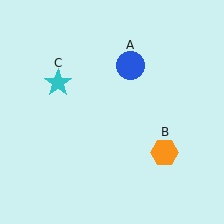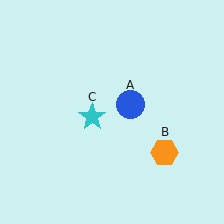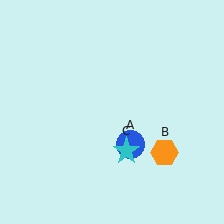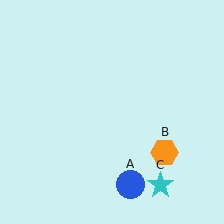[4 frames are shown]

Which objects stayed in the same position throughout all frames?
Orange hexagon (object B) remained stationary.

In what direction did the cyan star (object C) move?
The cyan star (object C) moved down and to the right.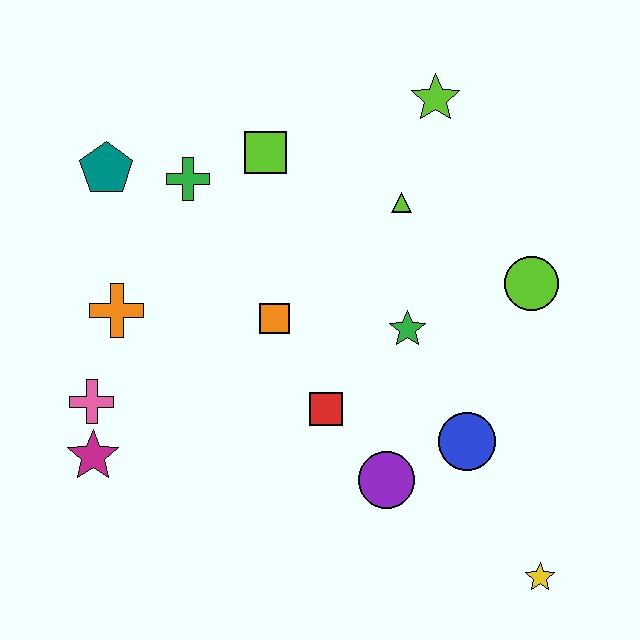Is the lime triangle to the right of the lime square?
Yes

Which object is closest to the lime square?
The green cross is closest to the lime square.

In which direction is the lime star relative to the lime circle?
The lime star is above the lime circle.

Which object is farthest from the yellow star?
The teal pentagon is farthest from the yellow star.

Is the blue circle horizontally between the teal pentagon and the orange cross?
No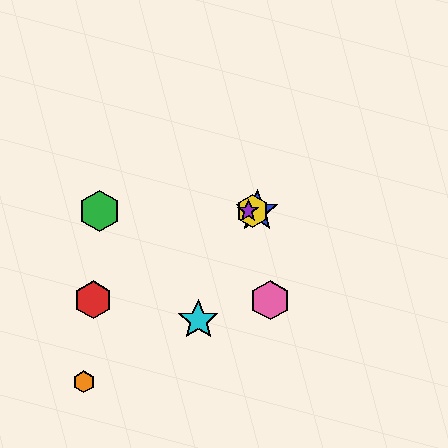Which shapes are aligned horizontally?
The blue star, the green hexagon, the yellow hexagon, the purple star are aligned horizontally.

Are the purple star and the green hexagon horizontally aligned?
Yes, both are at y≈211.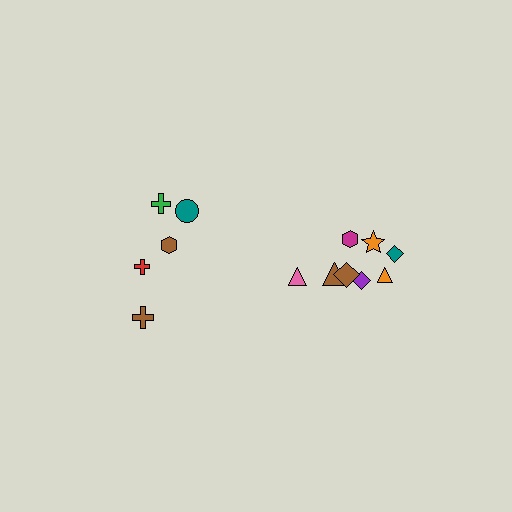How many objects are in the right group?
There are 8 objects.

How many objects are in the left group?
There are 5 objects.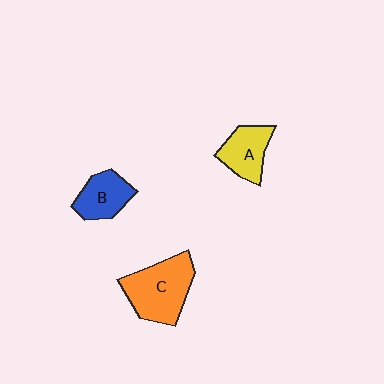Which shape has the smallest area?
Shape B (blue).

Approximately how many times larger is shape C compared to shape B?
Approximately 1.7 times.